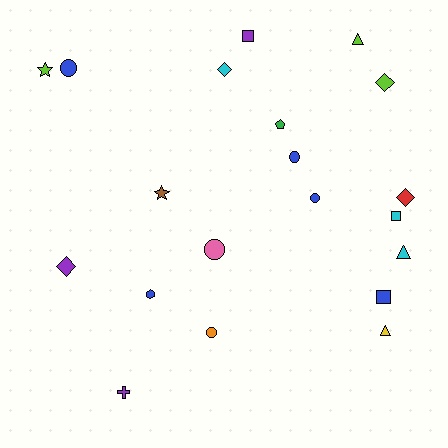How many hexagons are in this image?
There is 1 hexagon.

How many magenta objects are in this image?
There are no magenta objects.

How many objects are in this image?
There are 20 objects.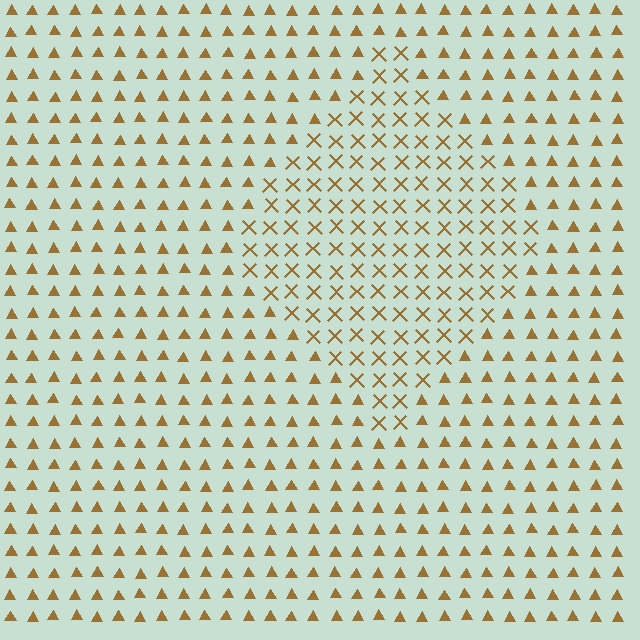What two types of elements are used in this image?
The image uses X marks inside the diamond region and triangles outside it.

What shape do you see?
I see a diamond.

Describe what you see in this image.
The image is filled with small brown elements arranged in a uniform grid. A diamond-shaped region contains X marks, while the surrounding area contains triangles. The boundary is defined purely by the change in element shape.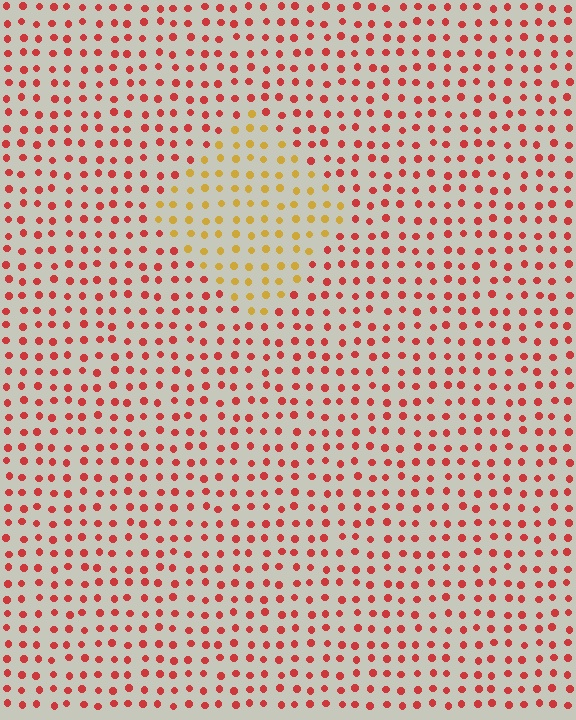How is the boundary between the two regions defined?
The boundary is defined purely by a slight shift in hue (about 47 degrees). Spacing, size, and orientation are identical on both sides.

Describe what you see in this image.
The image is filled with small red elements in a uniform arrangement. A diamond-shaped region is visible where the elements are tinted to a slightly different hue, forming a subtle color boundary.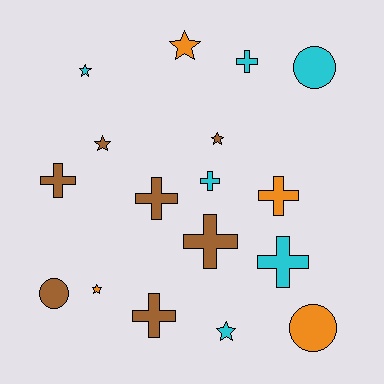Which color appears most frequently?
Brown, with 7 objects.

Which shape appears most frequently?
Cross, with 8 objects.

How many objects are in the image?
There are 17 objects.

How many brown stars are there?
There are 2 brown stars.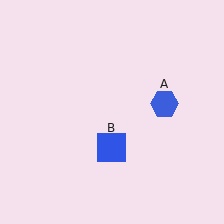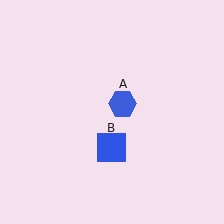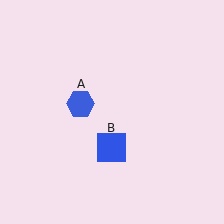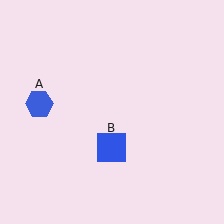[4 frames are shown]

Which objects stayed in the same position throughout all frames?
Blue square (object B) remained stationary.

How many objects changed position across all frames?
1 object changed position: blue hexagon (object A).